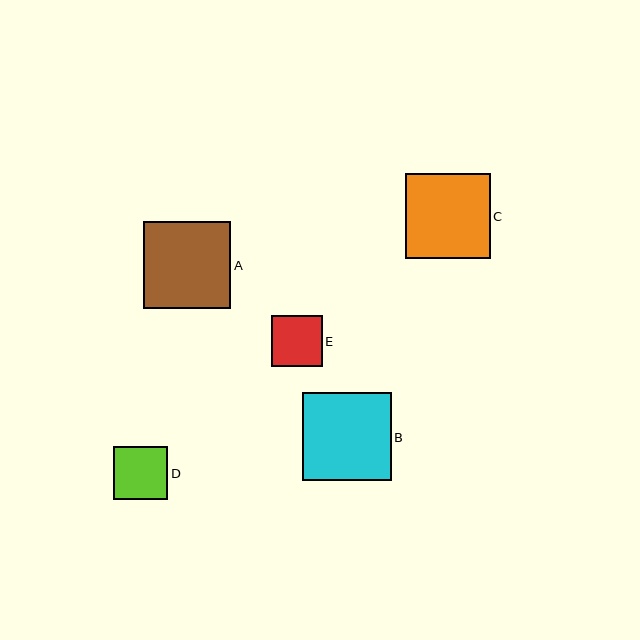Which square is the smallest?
Square E is the smallest with a size of approximately 50 pixels.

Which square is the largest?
Square B is the largest with a size of approximately 89 pixels.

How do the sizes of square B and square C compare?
Square B and square C are approximately the same size.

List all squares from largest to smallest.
From largest to smallest: B, A, C, D, E.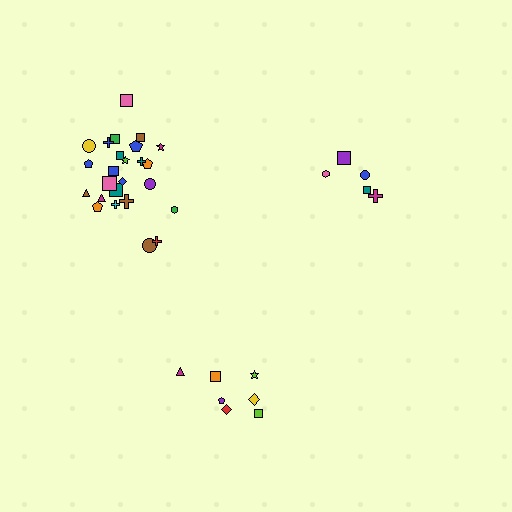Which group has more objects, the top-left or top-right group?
The top-left group.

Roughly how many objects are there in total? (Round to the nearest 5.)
Roughly 35 objects in total.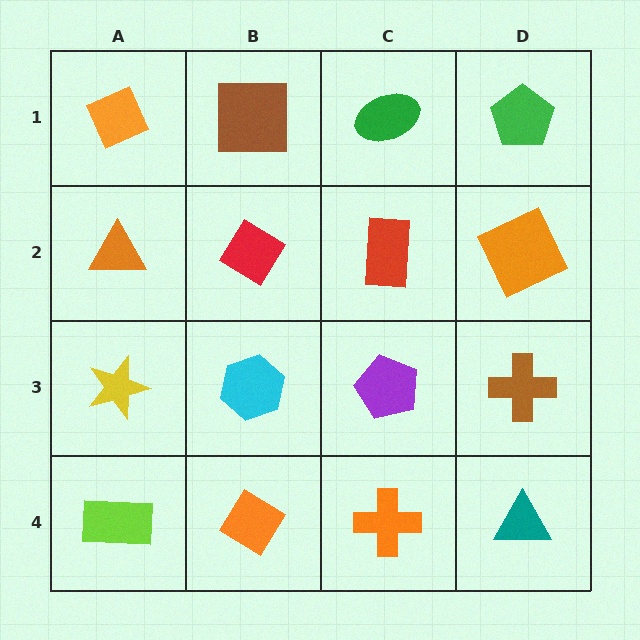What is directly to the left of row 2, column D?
A red rectangle.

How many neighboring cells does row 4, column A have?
2.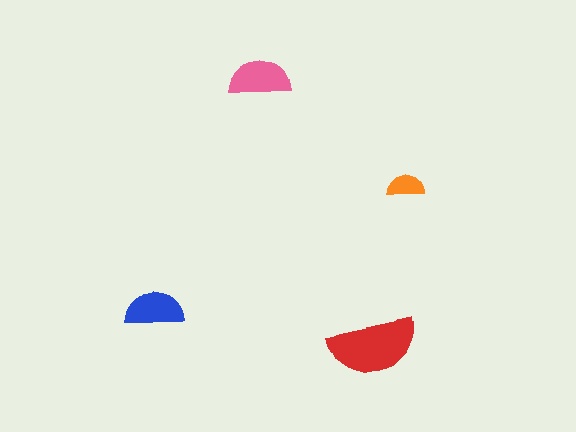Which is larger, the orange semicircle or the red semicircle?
The red one.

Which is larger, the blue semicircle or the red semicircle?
The red one.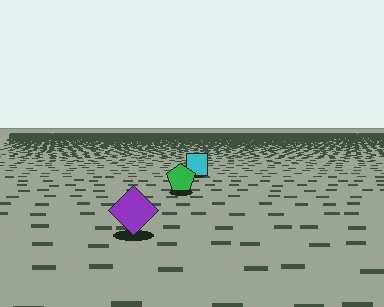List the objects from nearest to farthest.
From nearest to farthest: the purple diamond, the green pentagon, the cyan square.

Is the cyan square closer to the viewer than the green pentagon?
No. The green pentagon is closer — you can tell from the texture gradient: the ground texture is coarser near it.